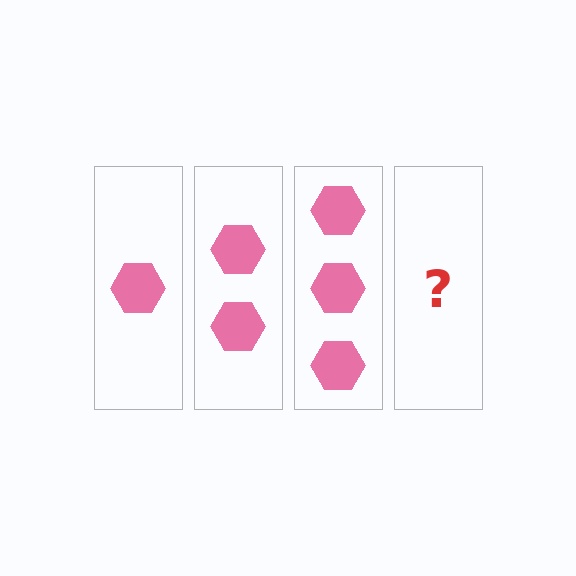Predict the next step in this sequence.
The next step is 4 hexagons.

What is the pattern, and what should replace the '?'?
The pattern is that each step adds one more hexagon. The '?' should be 4 hexagons.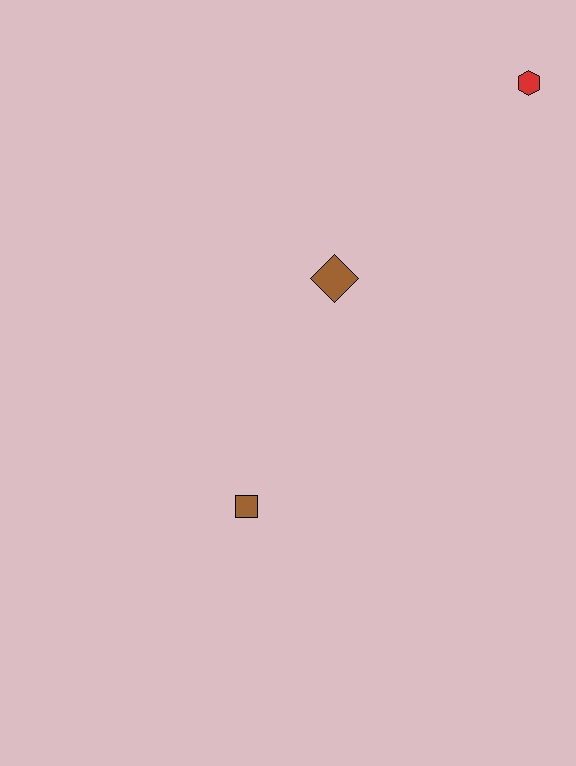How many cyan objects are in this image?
There are no cyan objects.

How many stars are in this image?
There are no stars.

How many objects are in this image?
There are 3 objects.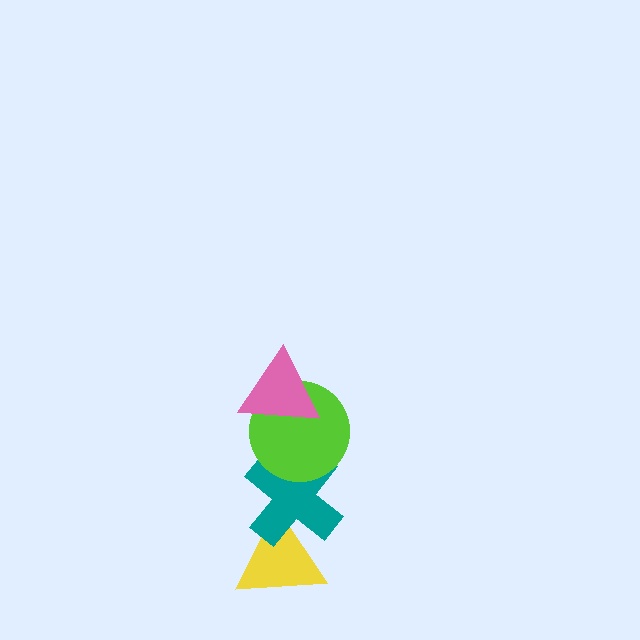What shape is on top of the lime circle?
The pink triangle is on top of the lime circle.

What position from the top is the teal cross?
The teal cross is 3rd from the top.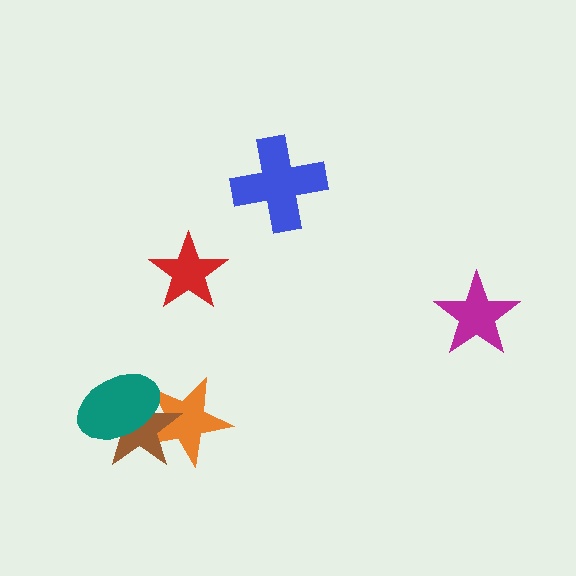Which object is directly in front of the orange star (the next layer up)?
The brown star is directly in front of the orange star.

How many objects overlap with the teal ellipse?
2 objects overlap with the teal ellipse.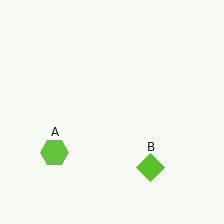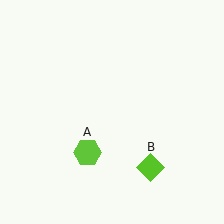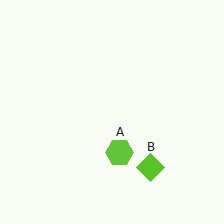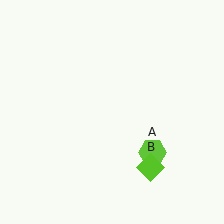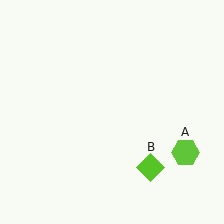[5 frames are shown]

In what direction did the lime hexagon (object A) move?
The lime hexagon (object A) moved right.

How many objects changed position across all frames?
1 object changed position: lime hexagon (object A).